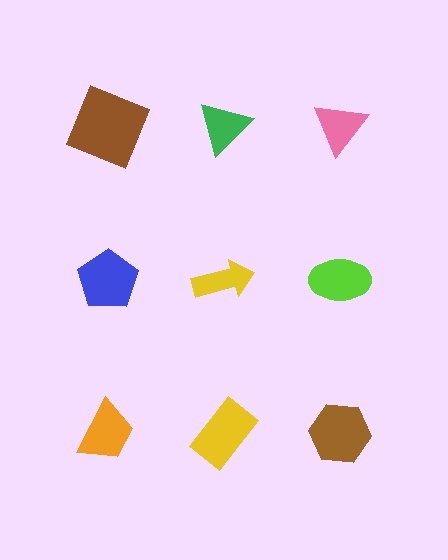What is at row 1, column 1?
A brown square.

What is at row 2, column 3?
A lime ellipse.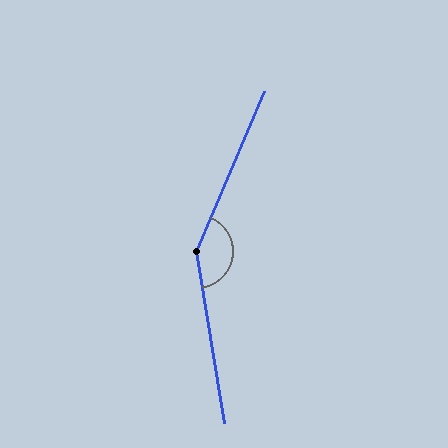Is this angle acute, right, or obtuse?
It is obtuse.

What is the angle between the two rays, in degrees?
Approximately 148 degrees.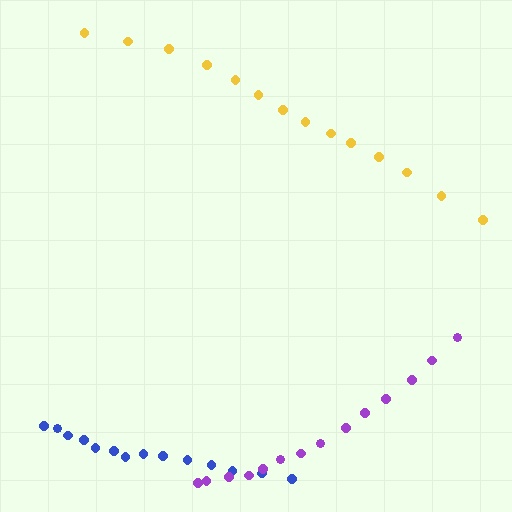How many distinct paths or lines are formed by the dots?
There are 3 distinct paths.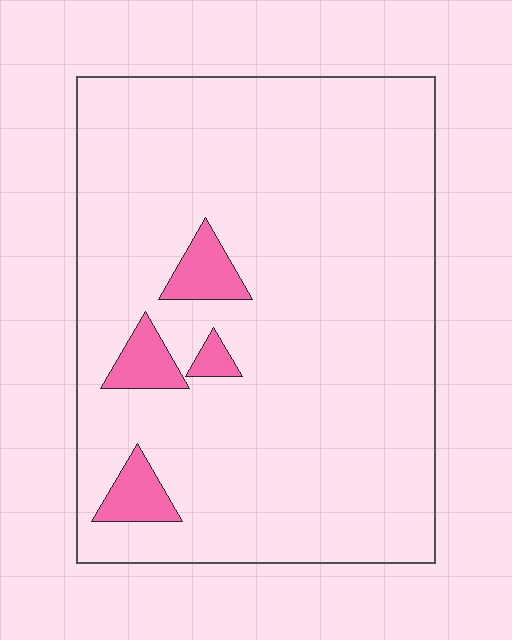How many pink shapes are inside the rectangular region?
4.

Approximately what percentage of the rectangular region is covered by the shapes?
Approximately 5%.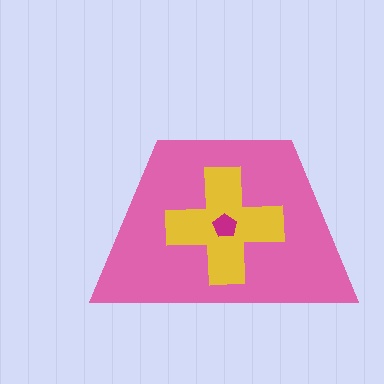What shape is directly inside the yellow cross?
The magenta pentagon.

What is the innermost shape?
The magenta pentagon.